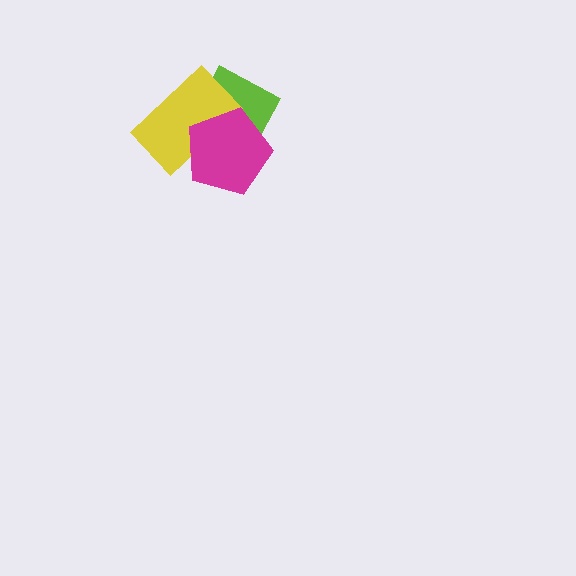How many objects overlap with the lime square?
2 objects overlap with the lime square.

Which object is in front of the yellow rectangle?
The magenta pentagon is in front of the yellow rectangle.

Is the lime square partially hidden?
Yes, it is partially covered by another shape.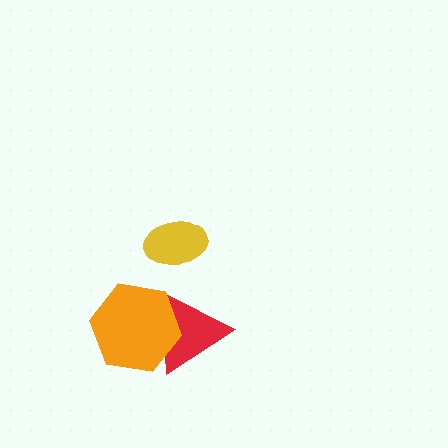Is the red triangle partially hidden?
Yes, it is partially covered by another shape.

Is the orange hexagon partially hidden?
No, no other shape covers it.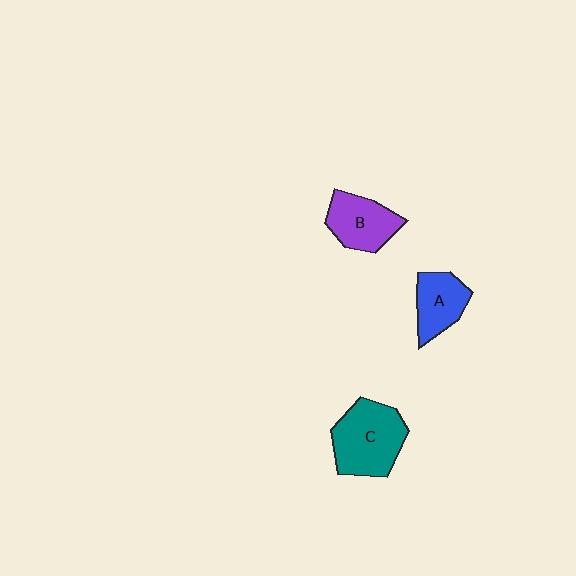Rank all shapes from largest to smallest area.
From largest to smallest: C (teal), B (purple), A (blue).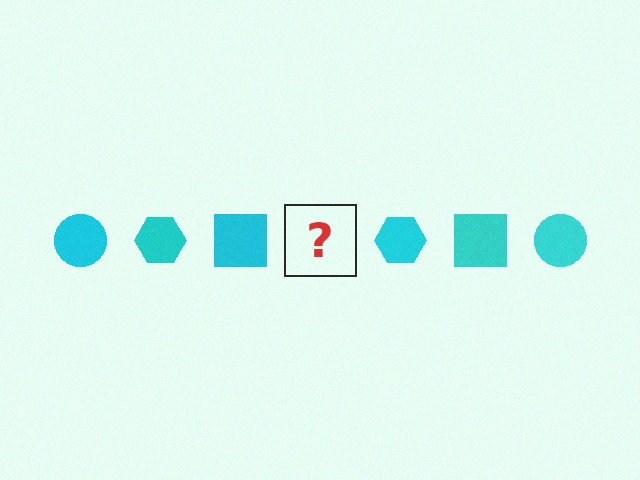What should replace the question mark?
The question mark should be replaced with a cyan circle.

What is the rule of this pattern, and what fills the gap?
The rule is that the pattern cycles through circle, hexagon, square shapes in cyan. The gap should be filled with a cyan circle.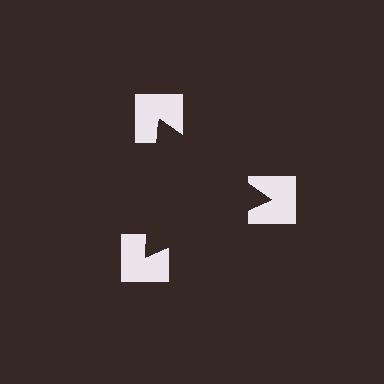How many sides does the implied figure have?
3 sides.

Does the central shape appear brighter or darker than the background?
It typically appears slightly darker than the background, even though no actual brightness change is drawn.